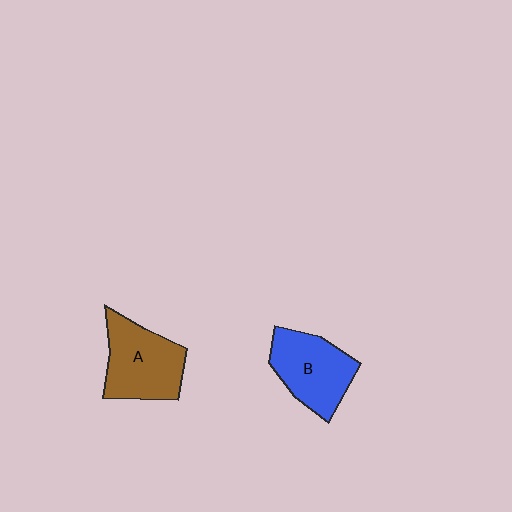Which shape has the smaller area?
Shape B (blue).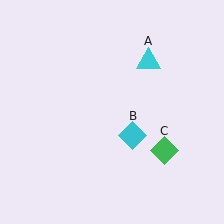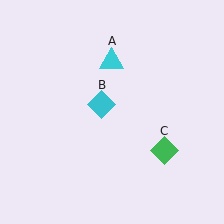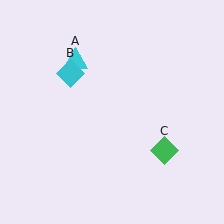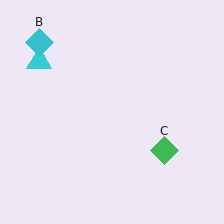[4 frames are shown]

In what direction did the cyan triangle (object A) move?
The cyan triangle (object A) moved left.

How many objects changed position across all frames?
2 objects changed position: cyan triangle (object A), cyan diamond (object B).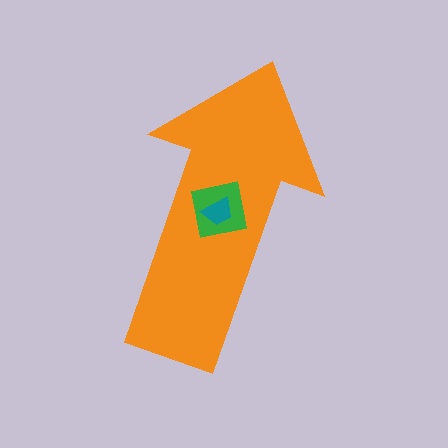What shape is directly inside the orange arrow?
The green square.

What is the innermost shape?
The teal trapezoid.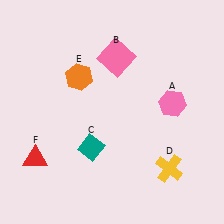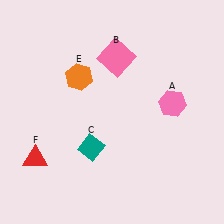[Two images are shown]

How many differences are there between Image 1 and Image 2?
There is 1 difference between the two images.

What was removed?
The yellow cross (D) was removed in Image 2.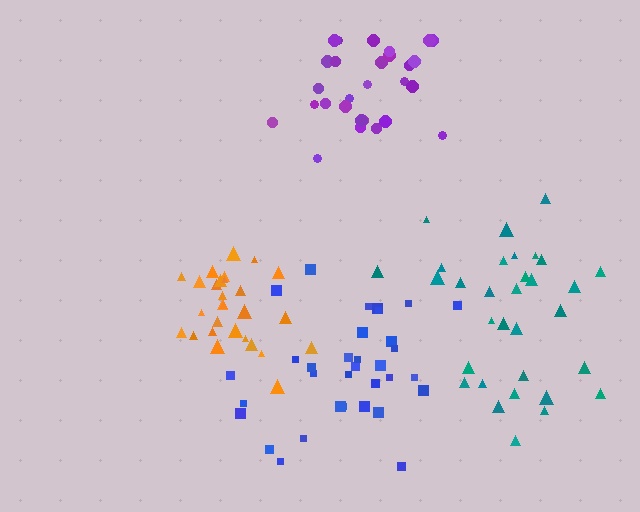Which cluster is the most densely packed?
Orange.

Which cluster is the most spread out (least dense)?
Teal.